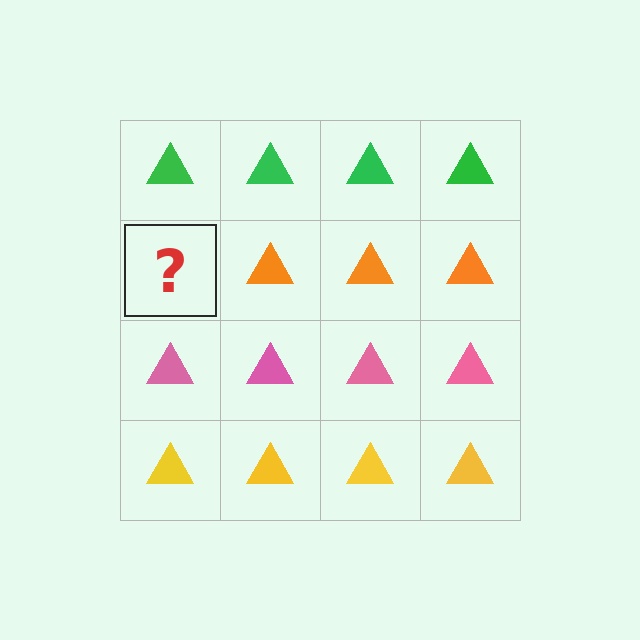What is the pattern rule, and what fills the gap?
The rule is that each row has a consistent color. The gap should be filled with an orange triangle.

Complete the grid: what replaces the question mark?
The question mark should be replaced with an orange triangle.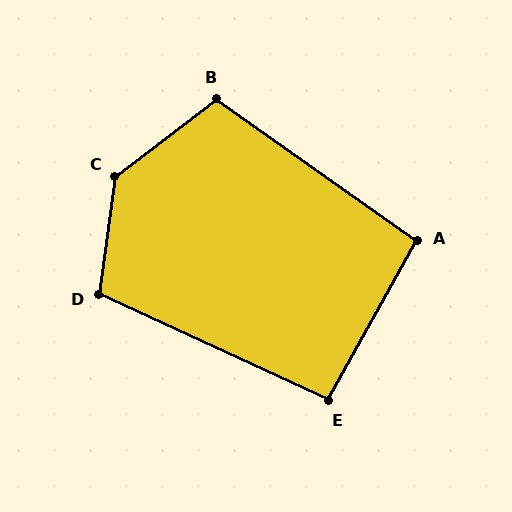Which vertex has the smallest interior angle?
E, at approximately 94 degrees.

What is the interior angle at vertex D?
Approximately 107 degrees (obtuse).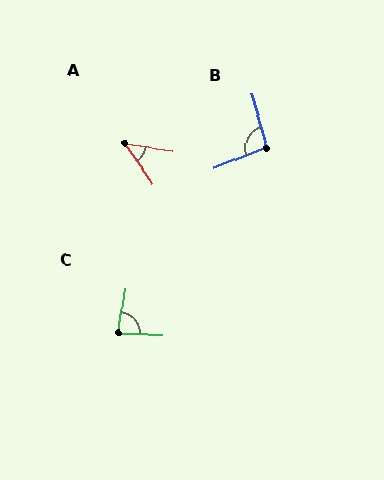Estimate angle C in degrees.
Approximately 82 degrees.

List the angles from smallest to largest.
A (47°), C (82°), B (95°).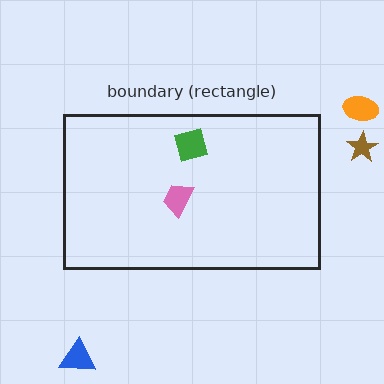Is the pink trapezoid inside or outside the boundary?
Inside.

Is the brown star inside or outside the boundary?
Outside.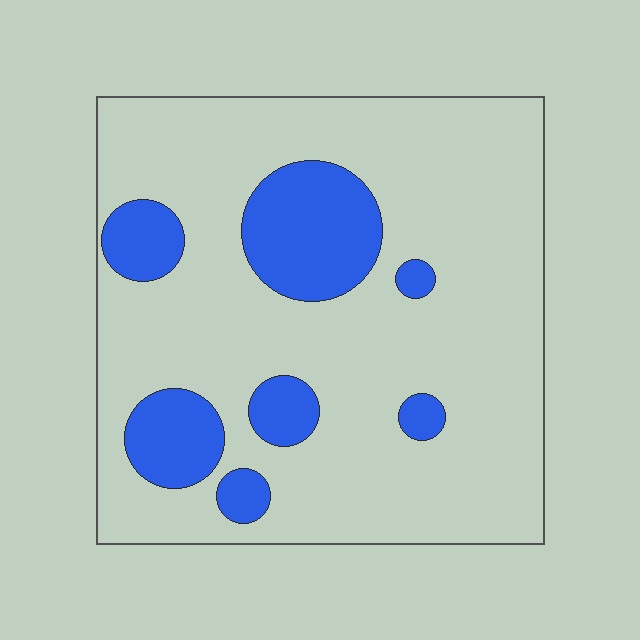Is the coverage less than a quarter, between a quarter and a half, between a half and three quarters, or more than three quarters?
Less than a quarter.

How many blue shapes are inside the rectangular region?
7.